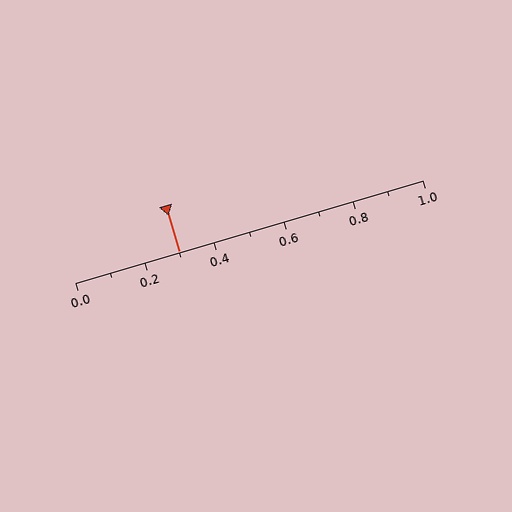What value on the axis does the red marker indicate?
The marker indicates approximately 0.3.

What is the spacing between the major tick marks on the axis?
The major ticks are spaced 0.2 apart.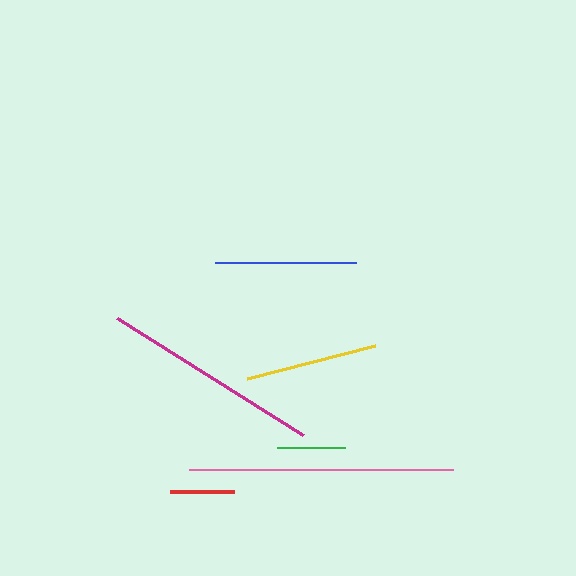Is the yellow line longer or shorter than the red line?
The yellow line is longer than the red line.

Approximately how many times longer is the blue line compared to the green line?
The blue line is approximately 2.0 times the length of the green line.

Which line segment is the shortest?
The red line is the shortest at approximately 63 pixels.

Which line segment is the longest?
The pink line is the longest at approximately 265 pixels.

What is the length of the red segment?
The red segment is approximately 63 pixels long.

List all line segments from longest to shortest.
From longest to shortest: pink, magenta, blue, yellow, green, red.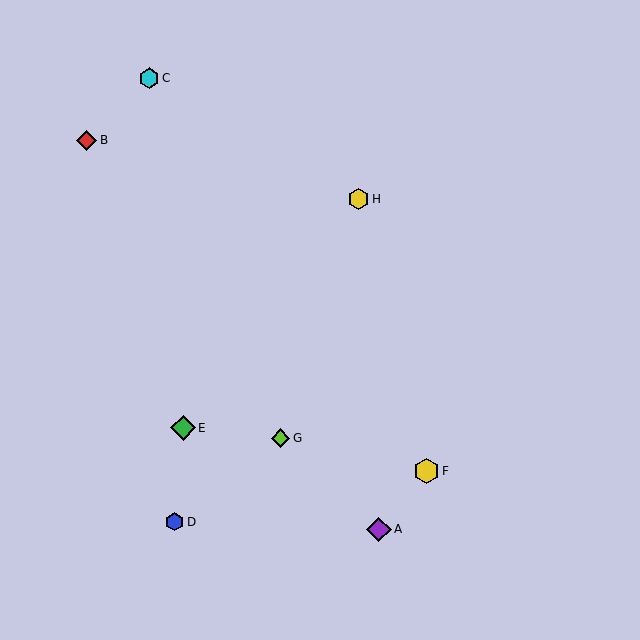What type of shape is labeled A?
Shape A is a purple diamond.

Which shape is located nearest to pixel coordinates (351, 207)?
The yellow hexagon (labeled H) at (359, 199) is nearest to that location.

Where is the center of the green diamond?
The center of the green diamond is at (183, 428).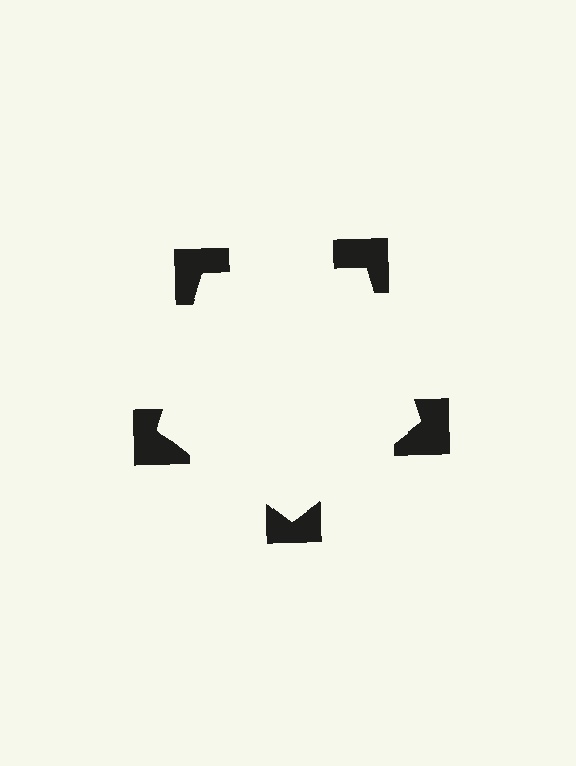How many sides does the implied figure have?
5 sides.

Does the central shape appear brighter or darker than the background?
It typically appears slightly brighter than the background, even though no actual brightness change is drawn.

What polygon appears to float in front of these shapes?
An illusory pentagon — its edges are inferred from the aligned wedge cuts in the notched squares, not physically drawn.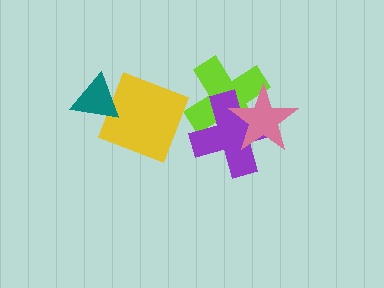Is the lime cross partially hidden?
Yes, it is partially covered by another shape.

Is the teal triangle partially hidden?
No, no other shape covers it.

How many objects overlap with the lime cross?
2 objects overlap with the lime cross.